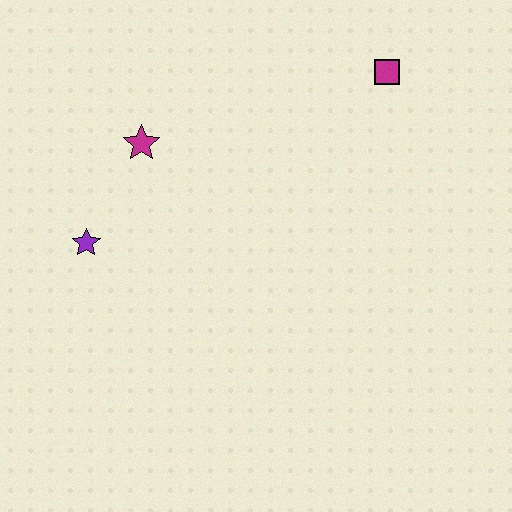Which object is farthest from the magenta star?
The magenta square is farthest from the magenta star.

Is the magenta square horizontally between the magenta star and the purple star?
No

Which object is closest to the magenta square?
The magenta star is closest to the magenta square.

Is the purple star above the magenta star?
No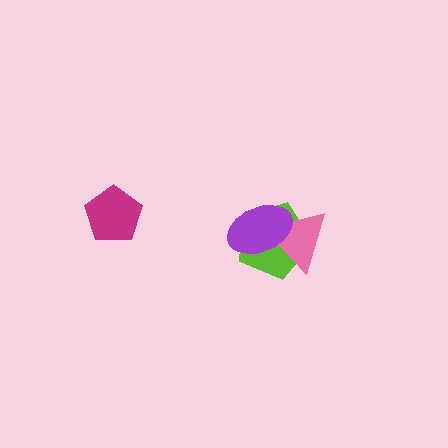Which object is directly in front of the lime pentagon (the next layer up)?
The pink triangle is directly in front of the lime pentagon.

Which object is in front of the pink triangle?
The purple ellipse is in front of the pink triangle.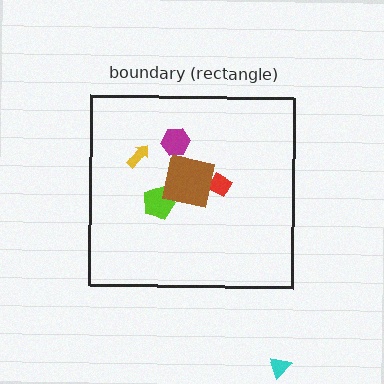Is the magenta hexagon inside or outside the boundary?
Inside.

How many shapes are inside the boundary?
5 inside, 1 outside.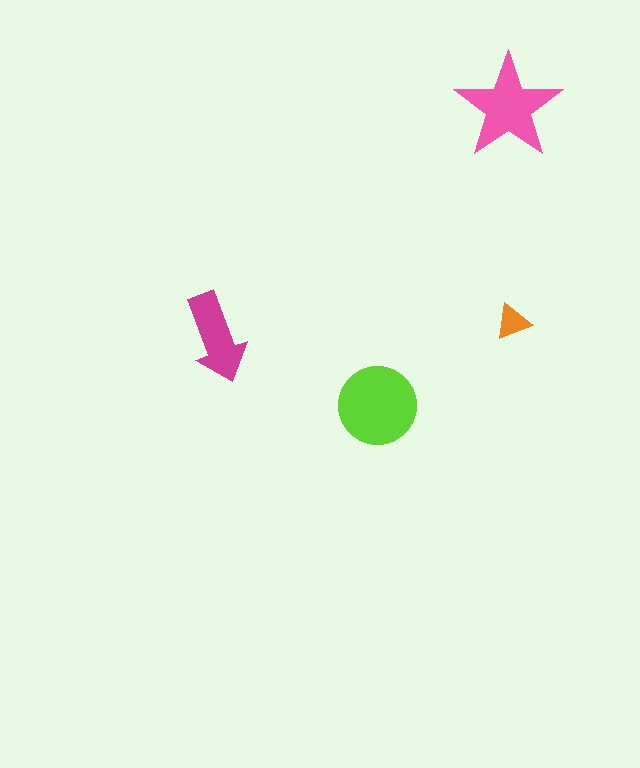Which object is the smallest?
The orange triangle.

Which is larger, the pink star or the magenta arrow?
The pink star.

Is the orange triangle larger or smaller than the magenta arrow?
Smaller.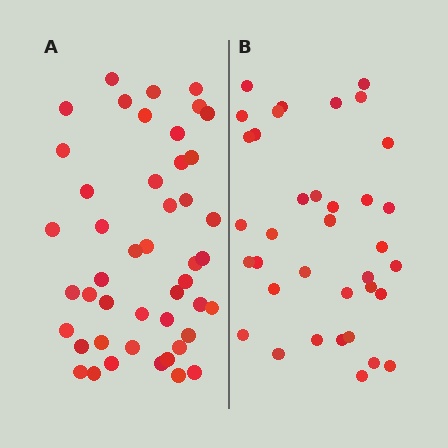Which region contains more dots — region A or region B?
Region A (the left region) has more dots.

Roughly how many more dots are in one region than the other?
Region A has roughly 10 or so more dots than region B.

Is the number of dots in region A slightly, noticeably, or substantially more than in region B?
Region A has noticeably more, but not dramatically so. The ratio is roughly 1.3 to 1.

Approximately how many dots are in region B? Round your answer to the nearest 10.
About 40 dots. (The exact count is 36, which rounds to 40.)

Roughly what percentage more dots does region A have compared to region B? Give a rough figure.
About 30% more.